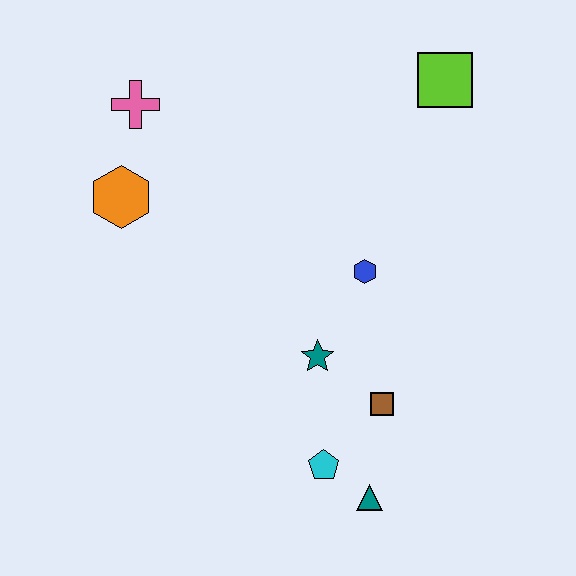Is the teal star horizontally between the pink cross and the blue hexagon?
Yes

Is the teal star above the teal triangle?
Yes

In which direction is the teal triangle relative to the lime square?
The teal triangle is below the lime square.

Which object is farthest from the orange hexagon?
The teal triangle is farthest from the orange hexagon.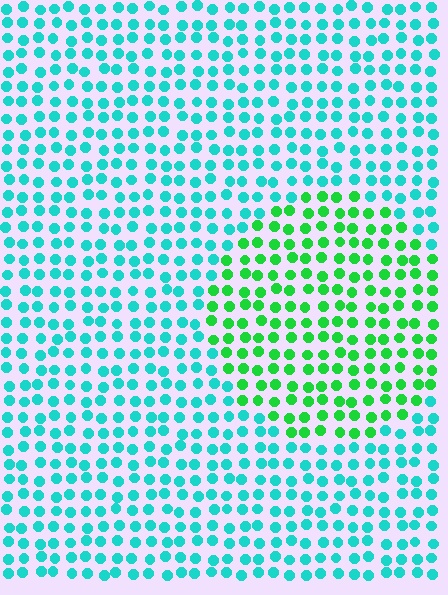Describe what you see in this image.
The image is filled with small cyan elements in a uniform arrangement. A circle-shaped region is visible where the elements are tinted to a slightly different hue, forming a subtle color boundary.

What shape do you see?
I see a circle.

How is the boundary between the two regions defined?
The boundary is defined purely by a slight shift in hue (about 46 degrees). Spacing, size, and orientation are identical on both sides.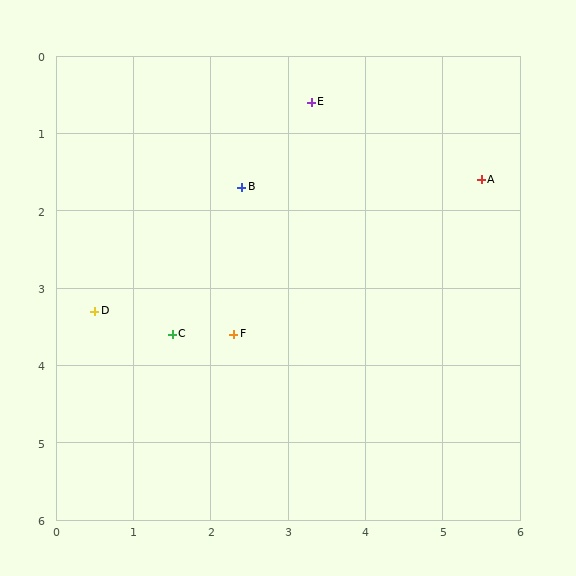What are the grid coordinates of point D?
Point D is at approximately (0.5, 3.3).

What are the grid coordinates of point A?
Point A is at approximately (5.5, 1.6).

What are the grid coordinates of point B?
Point B is at approximately (2.4, 1.7).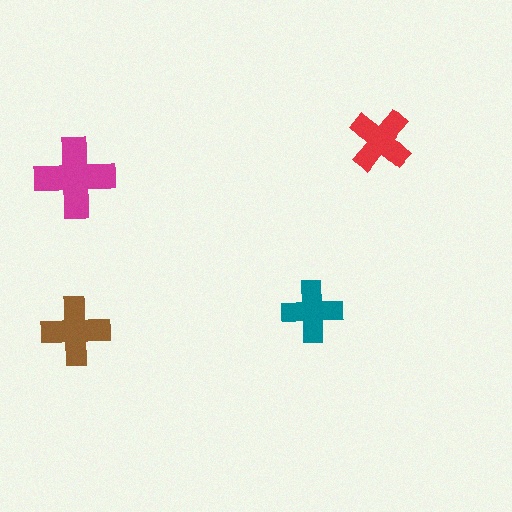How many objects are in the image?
There are 4 objects in the image.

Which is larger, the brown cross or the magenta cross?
The magenta one.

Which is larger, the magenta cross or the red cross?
The magenta one.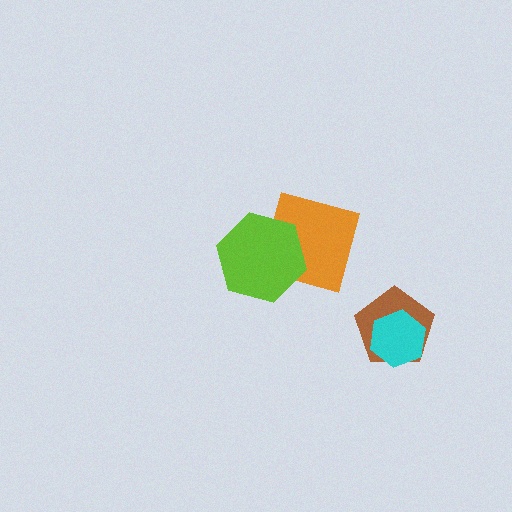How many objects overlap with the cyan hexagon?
1 object overlaps with the cyan hexagon.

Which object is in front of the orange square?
The lime hexagon is in front of the orange square.